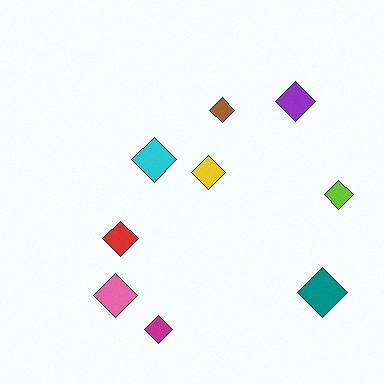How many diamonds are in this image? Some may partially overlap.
There are 9 diamonds.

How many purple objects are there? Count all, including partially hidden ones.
There is 1 purple object.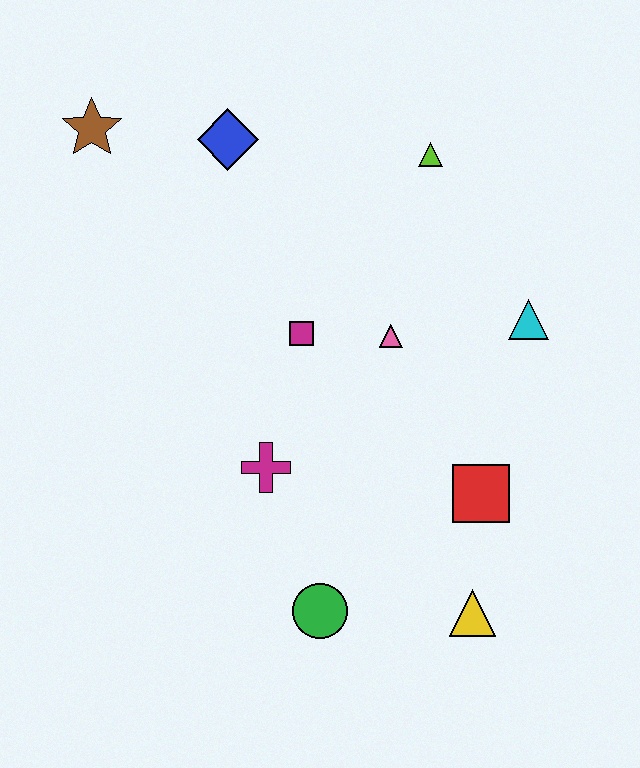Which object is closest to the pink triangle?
The magenta square is closest to the pink triangle.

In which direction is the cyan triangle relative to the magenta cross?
The cyan triangle is to the right of the magenta cross.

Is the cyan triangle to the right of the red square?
Yes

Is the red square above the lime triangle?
No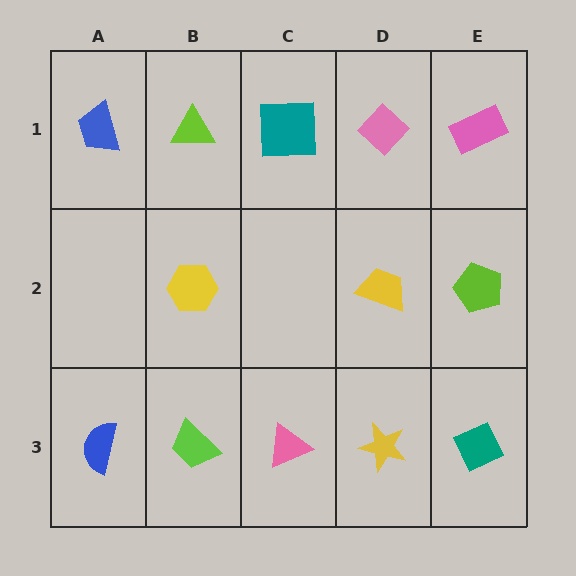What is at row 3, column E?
A teal diamond.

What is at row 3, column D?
A yellow star.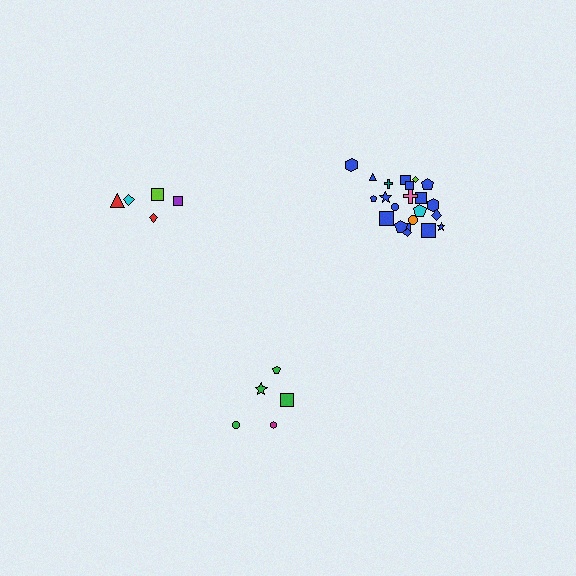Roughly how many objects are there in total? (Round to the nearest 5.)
Roughly 30 objects in total.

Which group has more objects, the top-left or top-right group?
The top-right group.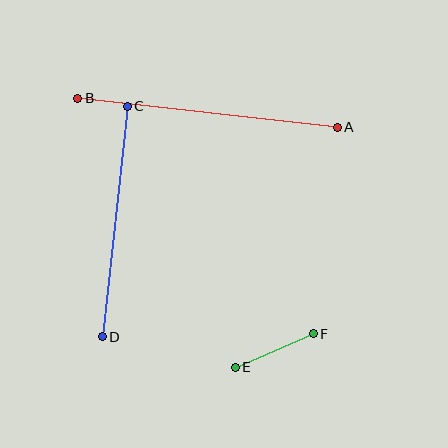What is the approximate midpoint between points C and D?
The midpoint is at approximately (115, 222) pixels.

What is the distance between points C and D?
The distance is approximately 232 pixels.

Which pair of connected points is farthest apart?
Points A and B are farthest apart.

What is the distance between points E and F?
The distance is approximately 85 pixels.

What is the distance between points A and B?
The distance is approximately 261 pixels.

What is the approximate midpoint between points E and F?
The midpoint is at approximately (274, 350) pixels.